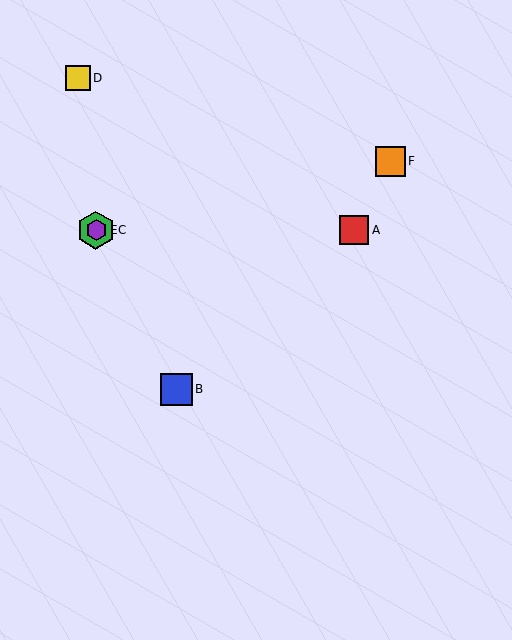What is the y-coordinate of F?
Object F is at y≈161.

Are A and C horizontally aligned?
Yes, both are at y≈230.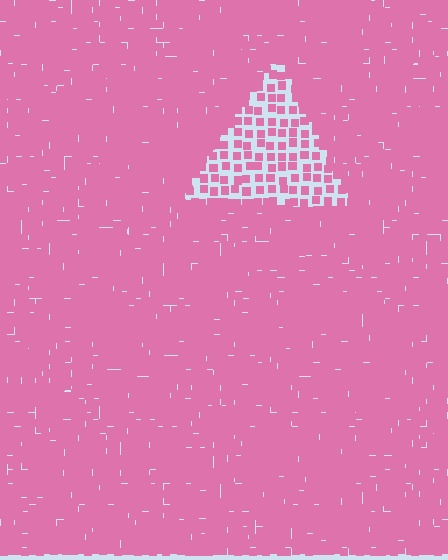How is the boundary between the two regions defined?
The boundary is defined by a change in element density (approximately 2.6x ratio). All elements are the same color, size, and shape.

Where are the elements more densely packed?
The elements are more densely packed outside the triangle boundary.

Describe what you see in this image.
The image contains small pink elements arranged at two different densities. A triangle-shaped region is visible where the elements are less densely packed than the surrounding area.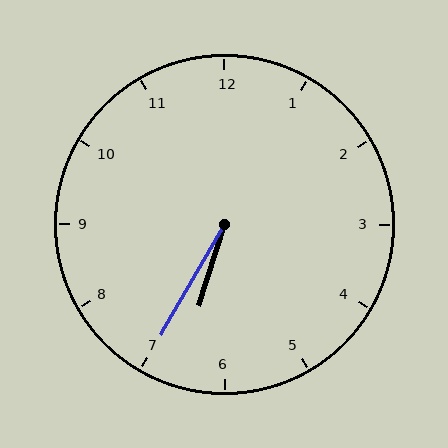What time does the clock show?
6:35.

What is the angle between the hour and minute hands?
Approximately 12 degrees.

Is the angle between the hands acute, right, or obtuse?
It is acute.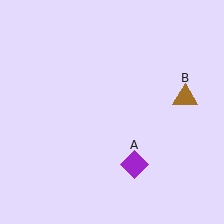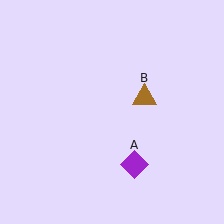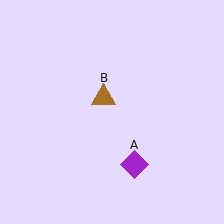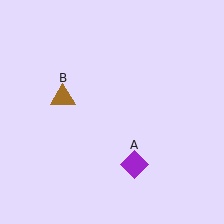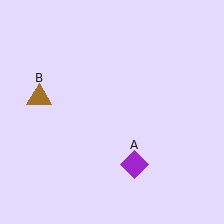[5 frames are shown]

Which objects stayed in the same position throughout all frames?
Purple diamond (object A) remained stationary.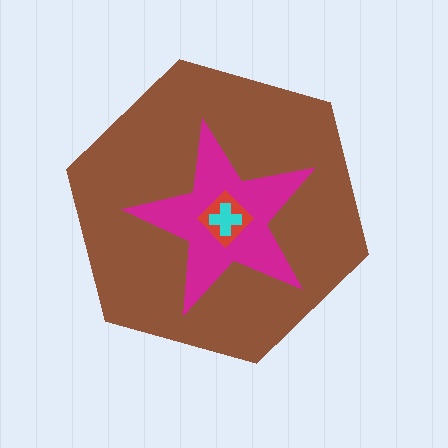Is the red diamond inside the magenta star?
Yes.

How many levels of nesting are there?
4.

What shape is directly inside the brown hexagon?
The magenta star.